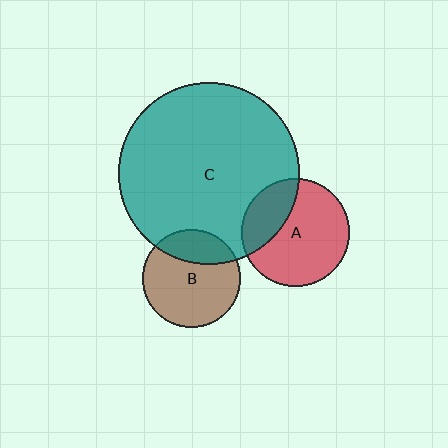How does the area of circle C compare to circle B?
Approximately 3.4 times.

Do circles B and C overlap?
Yes.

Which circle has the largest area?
Circle C (teal).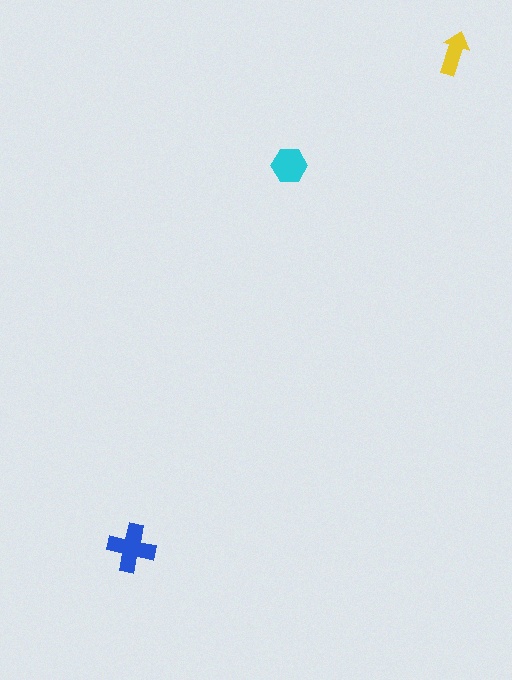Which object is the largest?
The blue cross.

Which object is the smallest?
The yellow arrow.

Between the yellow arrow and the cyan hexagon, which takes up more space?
The cyan hexagon.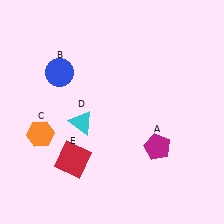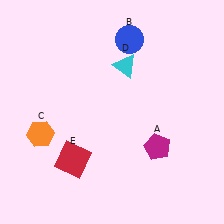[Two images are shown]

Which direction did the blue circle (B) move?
The blue circle (B) moved right.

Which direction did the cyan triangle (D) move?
The cyan triangle (D) moved up.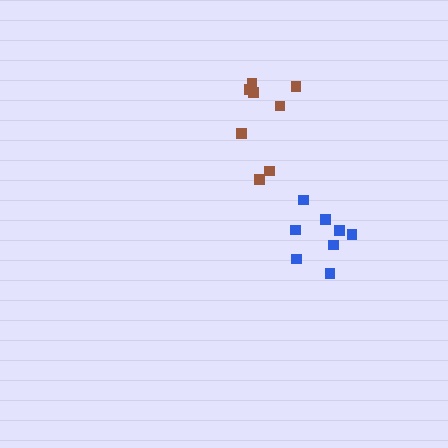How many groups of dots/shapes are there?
There are 2 groups.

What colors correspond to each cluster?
The clusters are colored: blue, brown.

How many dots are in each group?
Group 1: 8 dots, Group 2: 8 dots (16 total).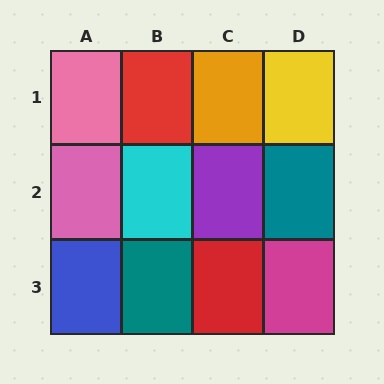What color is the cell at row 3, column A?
Blue.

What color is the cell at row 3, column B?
Teal.